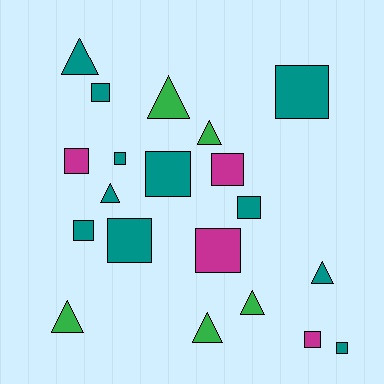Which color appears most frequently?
Teal, with 11 objects.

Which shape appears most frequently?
Square, with 12 objects.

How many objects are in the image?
There are 20 objects.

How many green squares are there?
There are no green squares.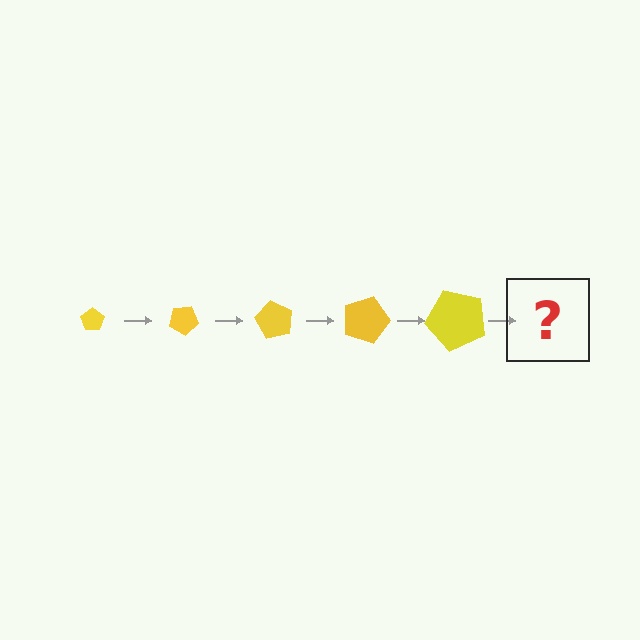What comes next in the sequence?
The next element should be a pentagon, larger than the previous one and rotated 150 degrees from the start.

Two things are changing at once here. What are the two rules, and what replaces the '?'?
The two rules are that the pentagon grows larger each step and it rotates 30 degrees each step. The '?' should be a pentagon, larger than the previous one and rotated 150 degrees from the start.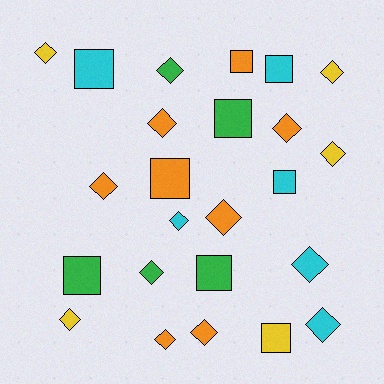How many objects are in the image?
There are 24 objects.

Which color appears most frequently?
Orange, with 8 objects.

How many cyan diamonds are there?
There are 3 cyan diamonds.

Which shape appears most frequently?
Diamond, with 15 objects.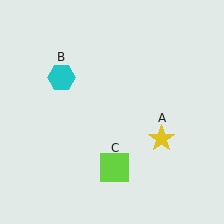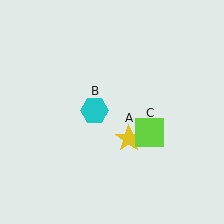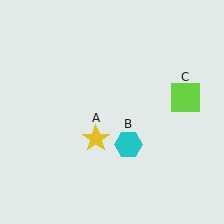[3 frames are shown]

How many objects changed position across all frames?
3 objects changed position: yellow star (object A), cyan hexagon (object B), lime square (object C).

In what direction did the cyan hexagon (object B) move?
The cyan hexagon (object B) moved down and to the right.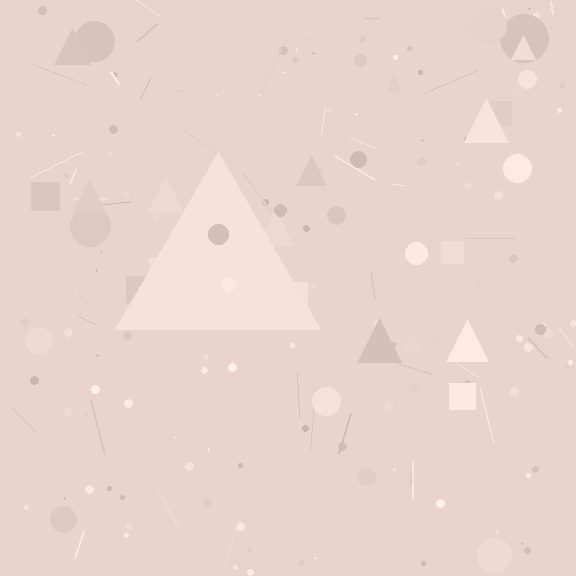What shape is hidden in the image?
A triangle is hidden in the image.